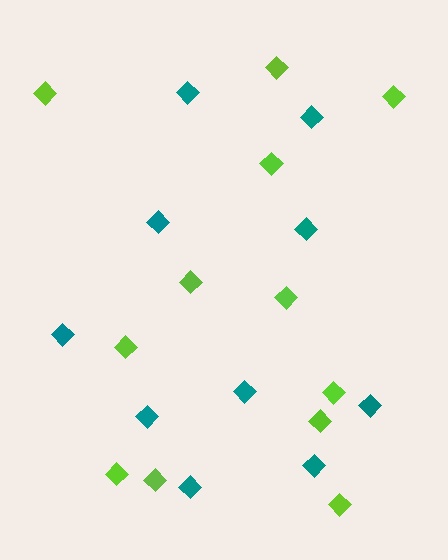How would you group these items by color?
There are 2 groups: one group of teal diamonds (10) and one group of lime diamonds (12).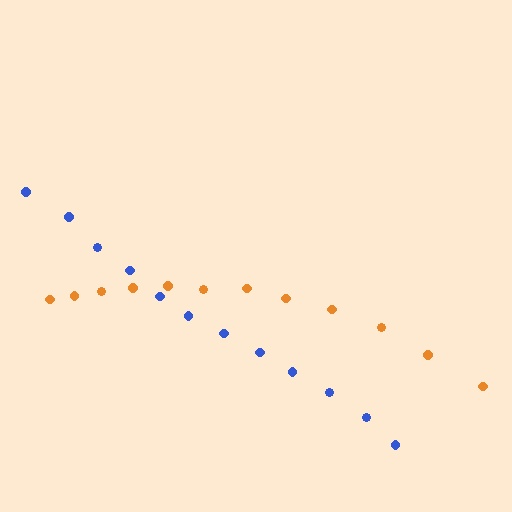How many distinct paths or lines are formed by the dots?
There are 2 distinct paths.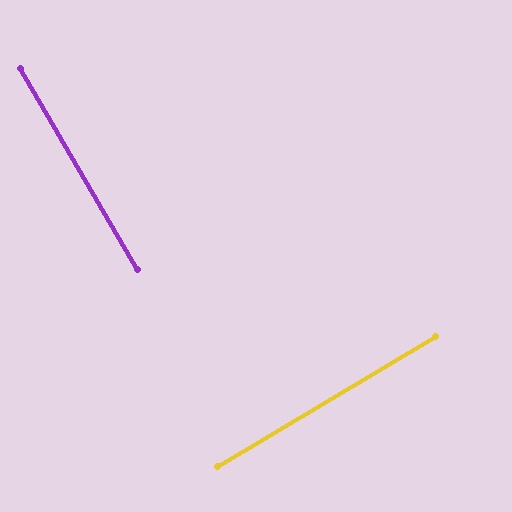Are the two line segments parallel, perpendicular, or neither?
Perpendicular — they meet at approximately 89°.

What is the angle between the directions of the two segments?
Approximately 89 degrees.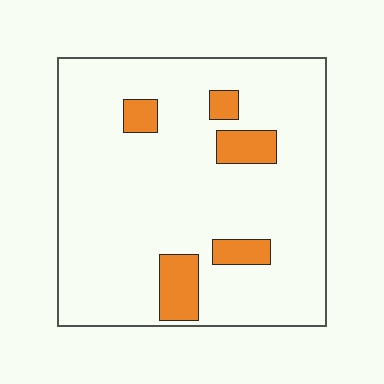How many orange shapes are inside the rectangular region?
5.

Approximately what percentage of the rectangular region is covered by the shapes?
Approximately 10%.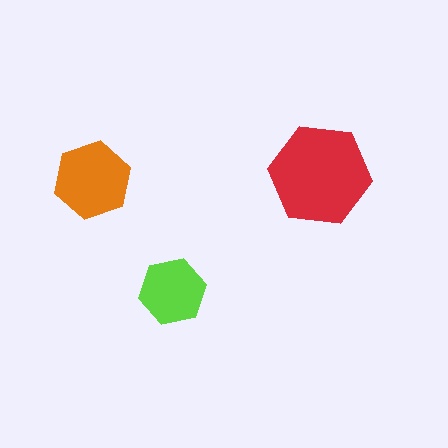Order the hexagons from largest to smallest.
the red one, the orange one, the lime one.